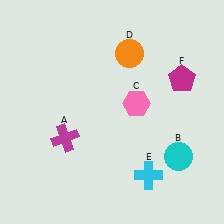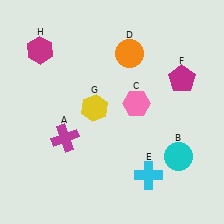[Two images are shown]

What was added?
A yellow hexagon (G), a magenta hexagon (H) were added in Image 2.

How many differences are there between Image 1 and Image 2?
There are 2 differences between the two images.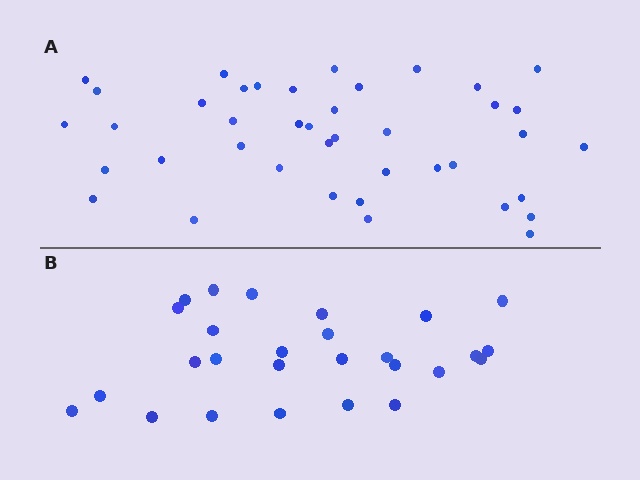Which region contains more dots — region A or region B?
Region A (the top region) has more dots.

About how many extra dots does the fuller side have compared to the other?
Region A has approximately 15 more dots than region B.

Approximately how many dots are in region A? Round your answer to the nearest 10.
About 40 dots. (The exact count is 41, which rounds to 40.)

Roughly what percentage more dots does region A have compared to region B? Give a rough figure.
About 50% more.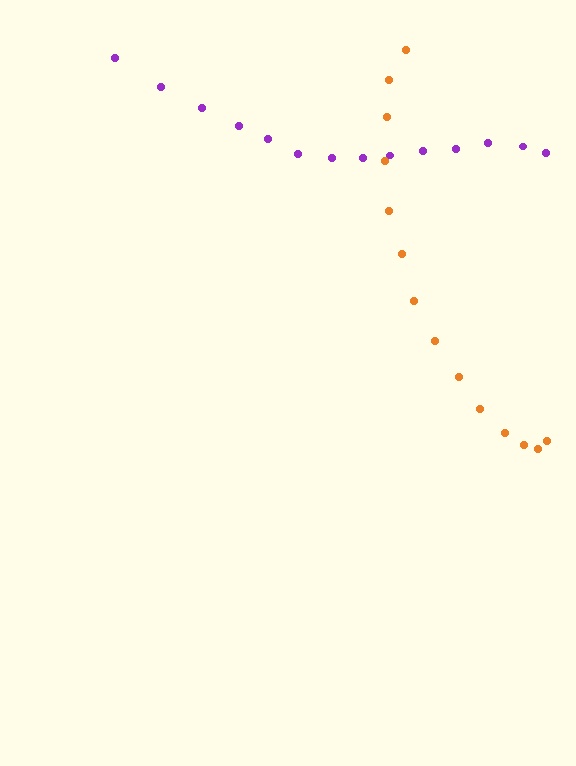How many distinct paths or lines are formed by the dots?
There are 2 distinct paths.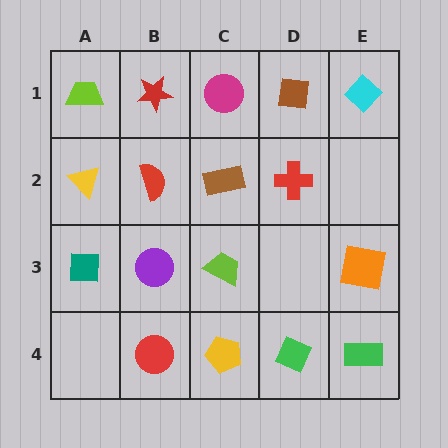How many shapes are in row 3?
4 shapes.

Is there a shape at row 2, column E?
No, that cell is empty.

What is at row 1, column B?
A red star.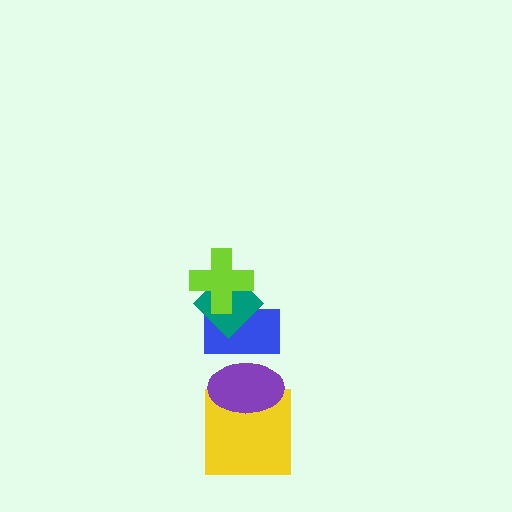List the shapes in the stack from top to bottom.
From top to bottom: the lime cross, the teal diamond, the blue rectangle, the purple ellipse, the yellow square.